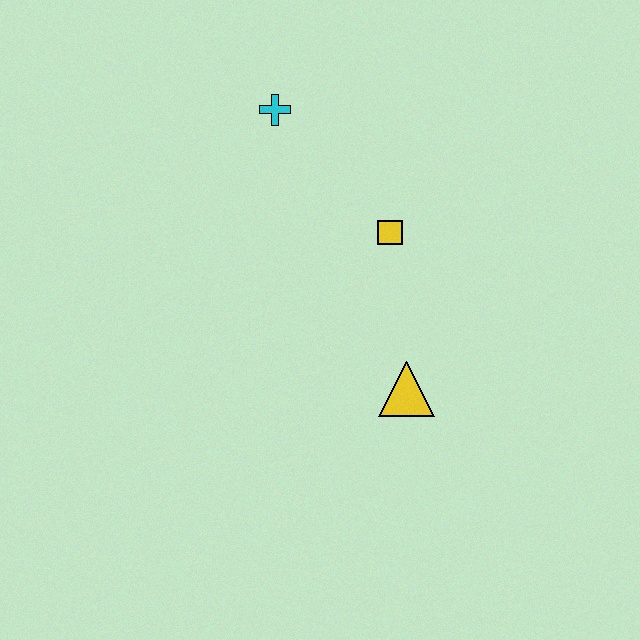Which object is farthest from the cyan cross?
The yellow triangle is farthest from the cyan cross.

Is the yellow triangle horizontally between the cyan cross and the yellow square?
No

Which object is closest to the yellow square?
The yellow triangle is closest to the yellow square.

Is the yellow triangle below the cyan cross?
Yes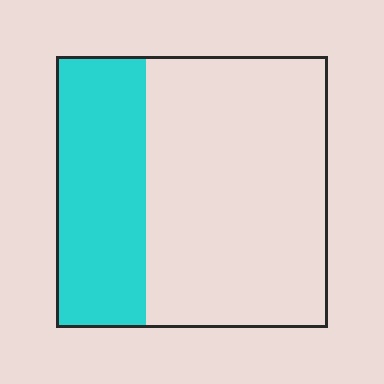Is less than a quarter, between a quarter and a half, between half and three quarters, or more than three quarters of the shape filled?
Between a quarter and a half.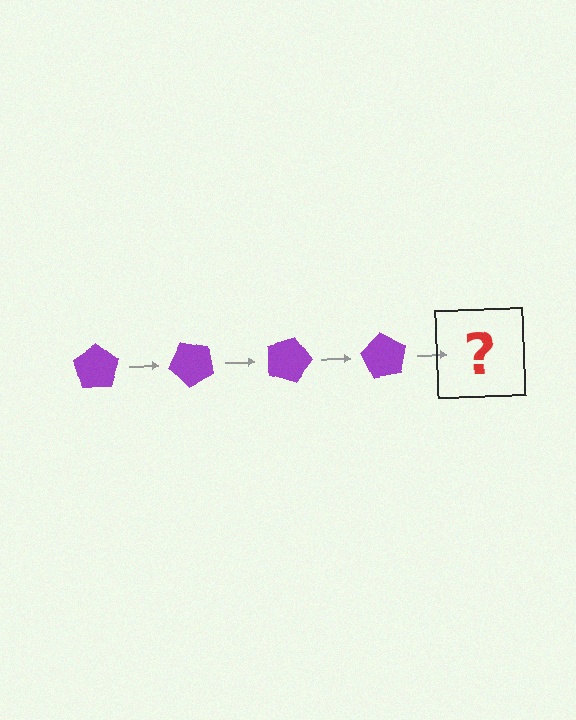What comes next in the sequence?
The next element should be a purple pentagon rotated 180 degrees.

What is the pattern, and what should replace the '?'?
The pattern is that the pentagon rotates 45 degrees each step. The '?' should be a purple pentagon rotated 180 degrees.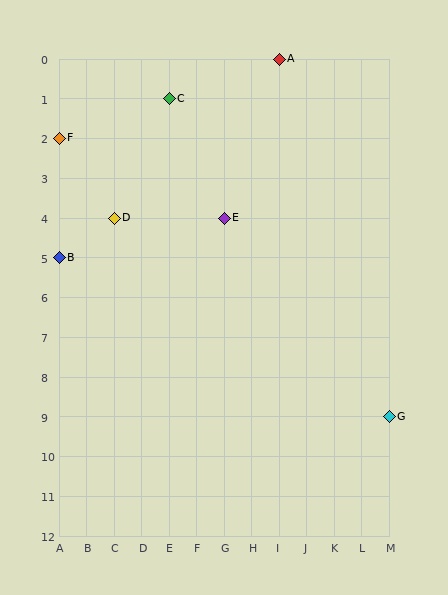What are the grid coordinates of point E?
Point E is at grid coordinates (G, 4).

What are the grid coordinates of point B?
Point B is at grid coordinates (A, 5).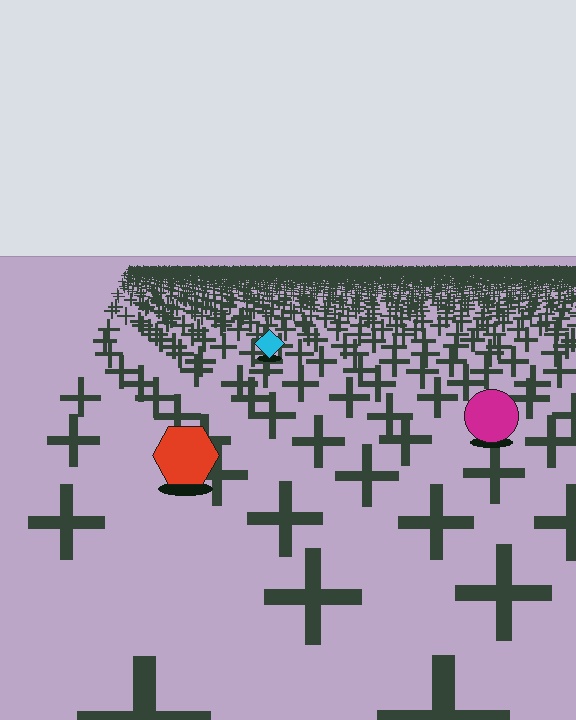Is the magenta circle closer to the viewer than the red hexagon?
No. The red hexagon is closer — you can tell from the texture gradient: the ground texture is coarser near it.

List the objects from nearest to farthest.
From nearest to farthest: the red hexagon, the magenta circle, the cyan diamond.